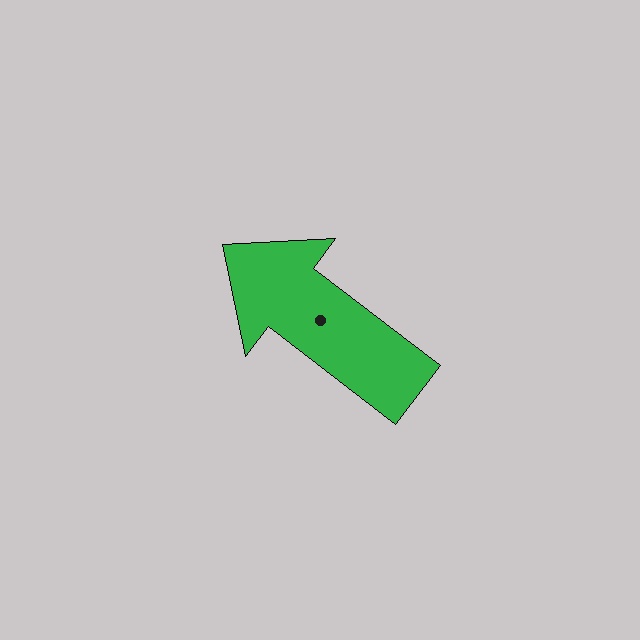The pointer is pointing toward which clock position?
Roughly 10 o'clock.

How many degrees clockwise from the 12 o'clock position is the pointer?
Approximately 308 degrees.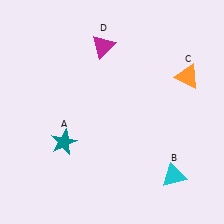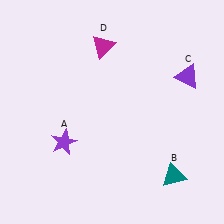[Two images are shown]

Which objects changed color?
A changed from teal to purple. B changed from cyan to teal. C changed from orange to purple.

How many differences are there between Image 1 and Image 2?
There are 3 differences between the two images.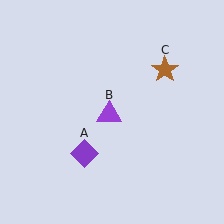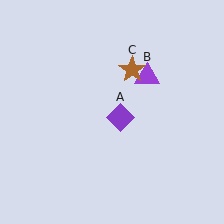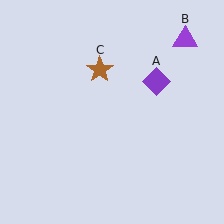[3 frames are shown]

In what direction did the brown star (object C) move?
The brown star (object C) moved left.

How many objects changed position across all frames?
3 objects changed position: purple diamond (object A), purple triangle (object B), brown star (object C).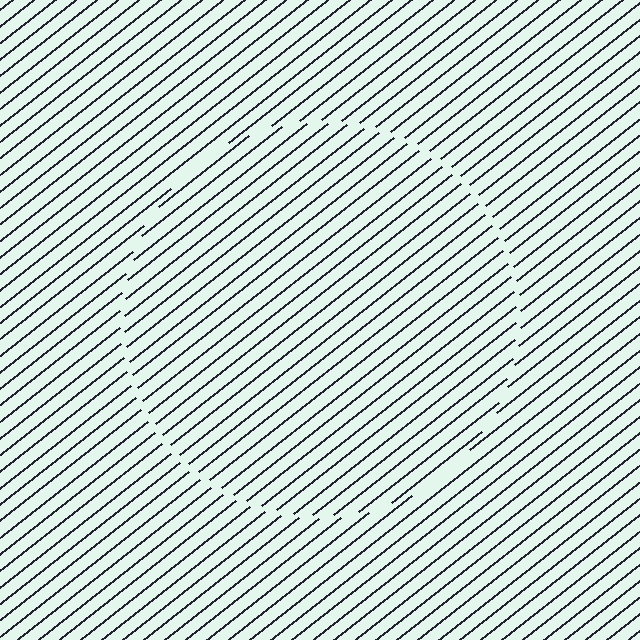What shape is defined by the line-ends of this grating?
An illusory circle. The interior of the shape contains the same grating, shifted by half a period — the contour is defined by the phase discontinuity where line-ends from the inner and outer gratings abut.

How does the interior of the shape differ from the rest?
The interior of the shape contains the same grating, shifted by half a period — the contour is defined by the phase discontinuity where line-ends from the inner and outer gratings abut.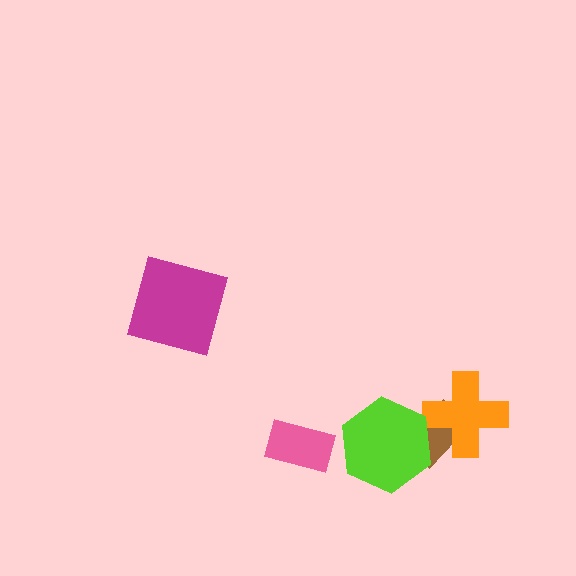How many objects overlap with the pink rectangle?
0 objects overlap with the pink rectangle.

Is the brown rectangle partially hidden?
Yes, it is partially covered by another shape.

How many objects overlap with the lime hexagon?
1 object overlaps with the lime hexagon.